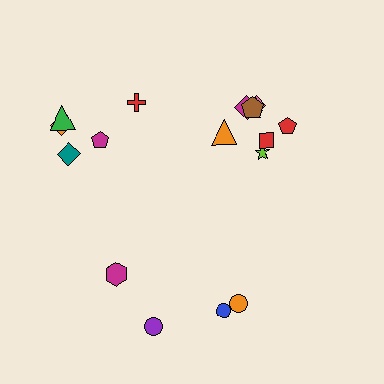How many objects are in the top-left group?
There are 5 objects.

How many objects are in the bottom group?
There are 4 objects.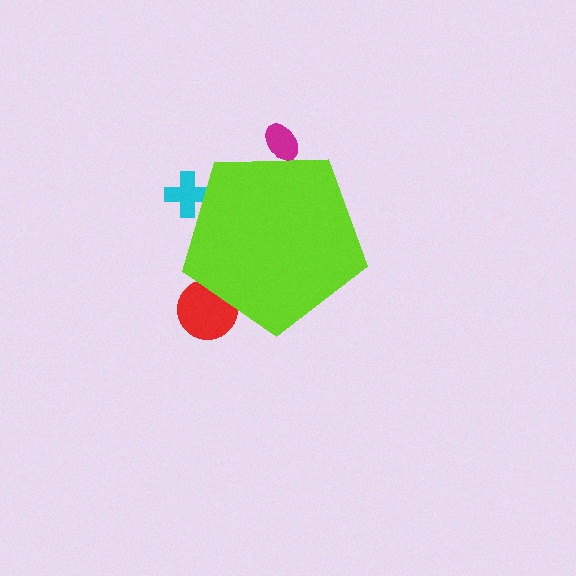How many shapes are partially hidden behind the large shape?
3 shapes are partially hidden.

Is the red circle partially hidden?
Yes, the red circle is partially hidden behind the lime pentagon.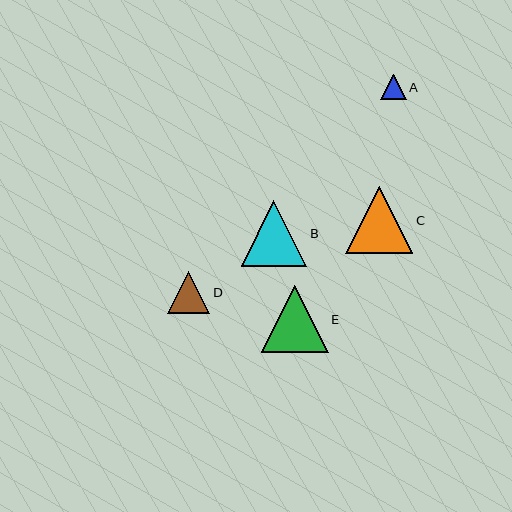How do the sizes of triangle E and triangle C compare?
Triangle E and triangle C are approximately the same size.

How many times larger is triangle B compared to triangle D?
Triangle B is approximately 1.6 times the size of triangle D.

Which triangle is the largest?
Triangle E is the largest with a size of approximately 67 pixels.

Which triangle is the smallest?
Triangle A is the smallest with a size of approximately 26 pixels.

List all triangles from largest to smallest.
From largest to smallest: E, C, B, D, A.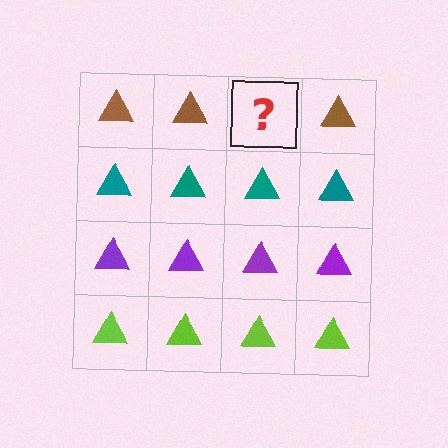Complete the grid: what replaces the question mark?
The question mark should be replaced with a brown triangle.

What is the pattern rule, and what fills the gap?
The rule is that each row has a consistent color. The gap should be filled with a brown triangle.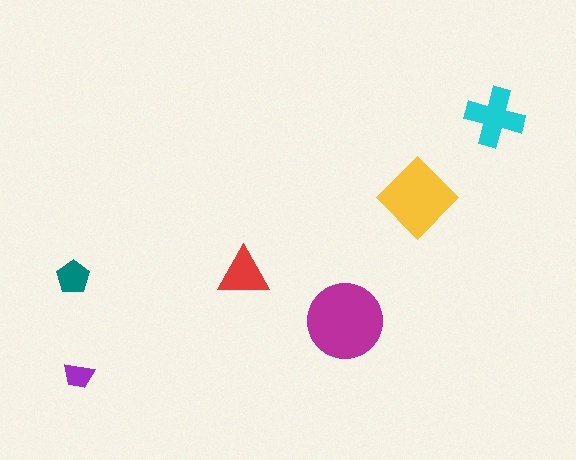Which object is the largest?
The magenta circle.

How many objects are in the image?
There are 6 objects in the image.